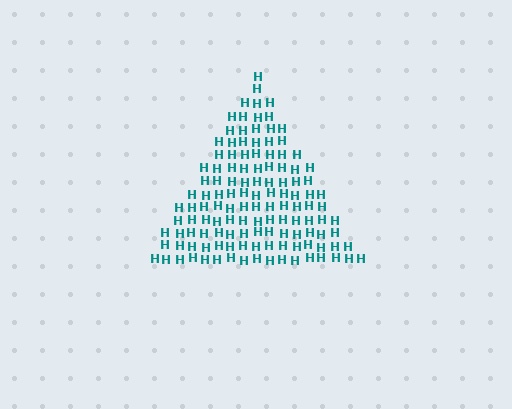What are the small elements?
The small elements are letter H's.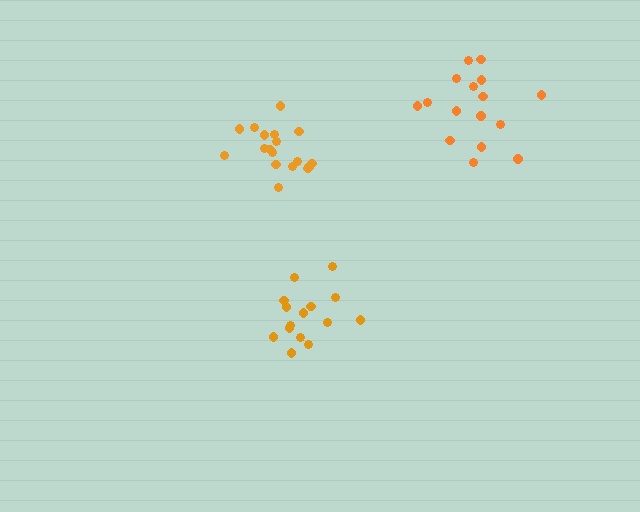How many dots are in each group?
Group 1: 16 dots, Group 2: 15 dots, Group 3: 18 dots (49 total).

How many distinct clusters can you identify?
There are 3 distinct clusters.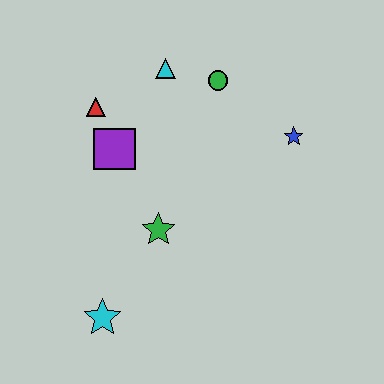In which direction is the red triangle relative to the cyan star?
The red triangle is above the cyan star.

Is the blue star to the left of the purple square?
No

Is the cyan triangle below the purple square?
No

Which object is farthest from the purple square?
The blue star is farthest from the purple square.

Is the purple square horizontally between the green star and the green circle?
No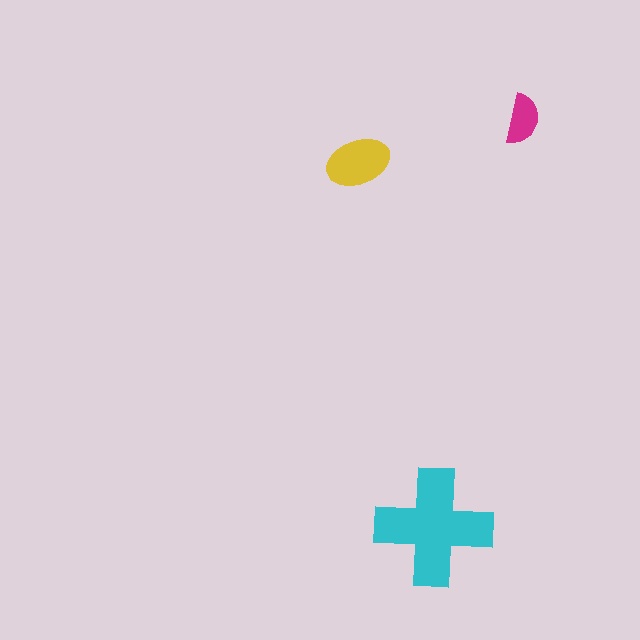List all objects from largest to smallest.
The cyan cross, the yellow ellipse, the magenta semicircle.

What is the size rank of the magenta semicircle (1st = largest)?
3rd.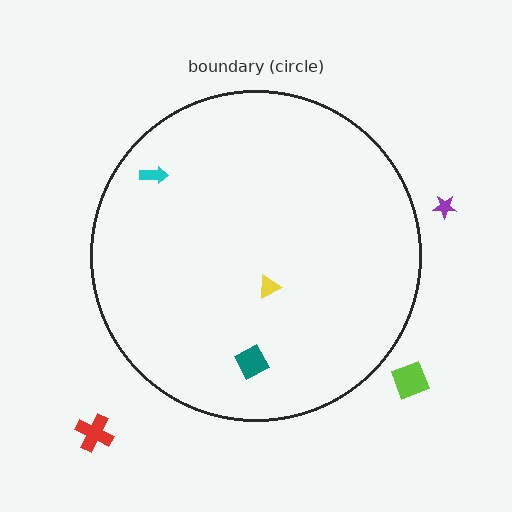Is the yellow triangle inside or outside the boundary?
Inside.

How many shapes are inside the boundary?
3 inside, 3 outside.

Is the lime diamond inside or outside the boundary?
Outside.